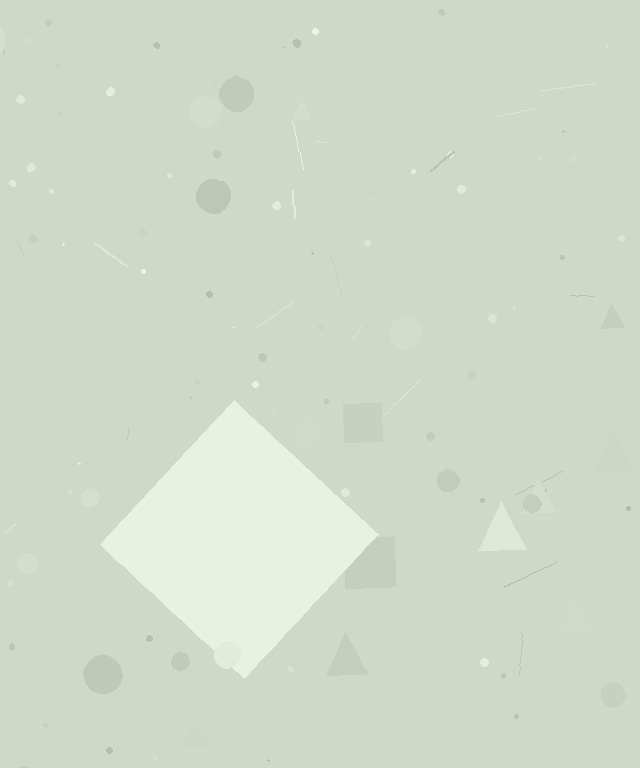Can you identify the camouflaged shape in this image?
The camouflaged shape is a diamond.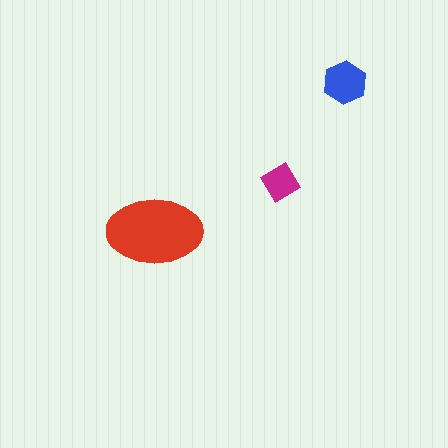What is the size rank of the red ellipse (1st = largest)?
1st.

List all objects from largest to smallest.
The red ellipse, the blue hexagon, the magenta diamond.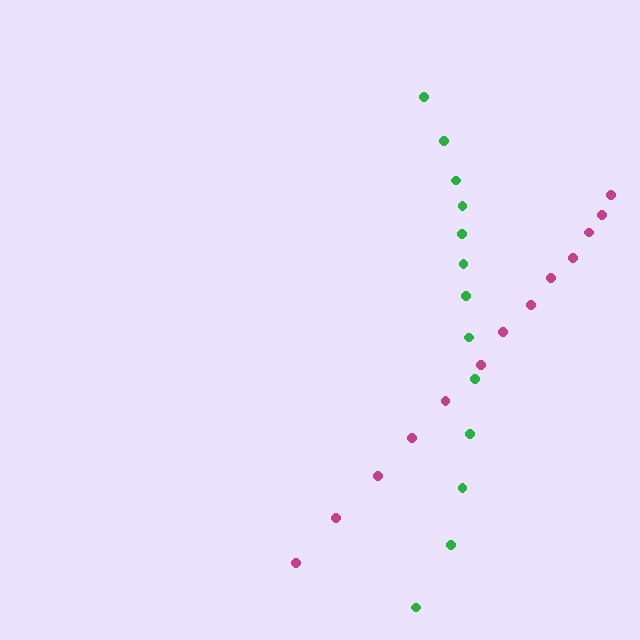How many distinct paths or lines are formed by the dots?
There are 2 distinct paths.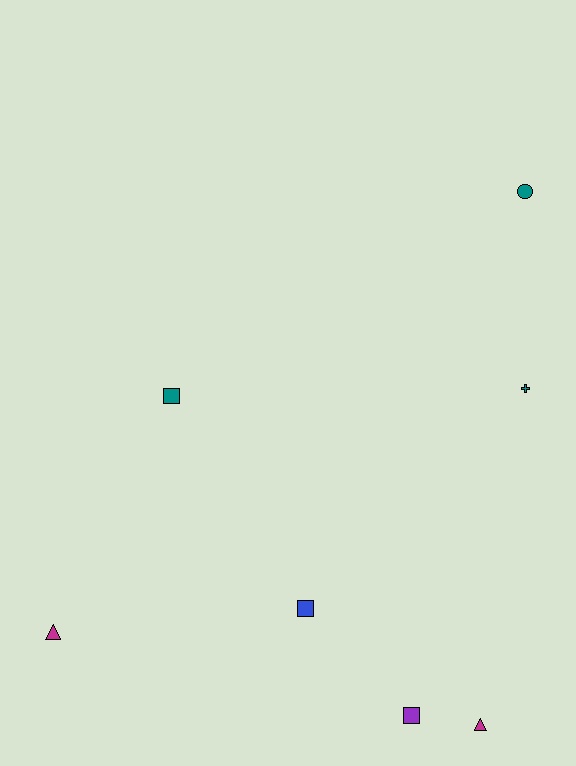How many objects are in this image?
There are 7 objects.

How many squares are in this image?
There are 3 squares.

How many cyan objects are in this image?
There are no cyan objects.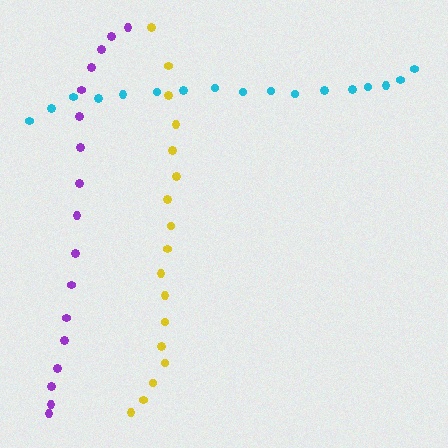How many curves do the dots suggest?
There are 3 distinct paths.